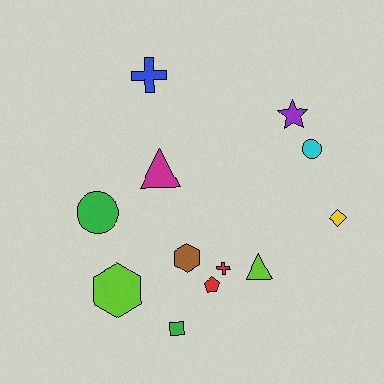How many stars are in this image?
There is 1 star.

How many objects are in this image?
There are 12 objects.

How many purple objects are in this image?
There is 1 purple object.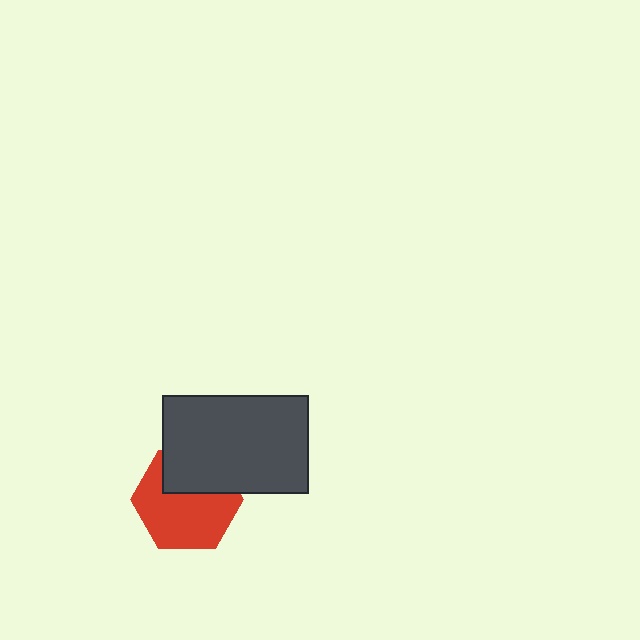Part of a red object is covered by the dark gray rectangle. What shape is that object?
It is a hexagon.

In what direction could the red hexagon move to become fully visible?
The red hexagon could move down. That would shift it out from behind the dark gray rectangle entirely.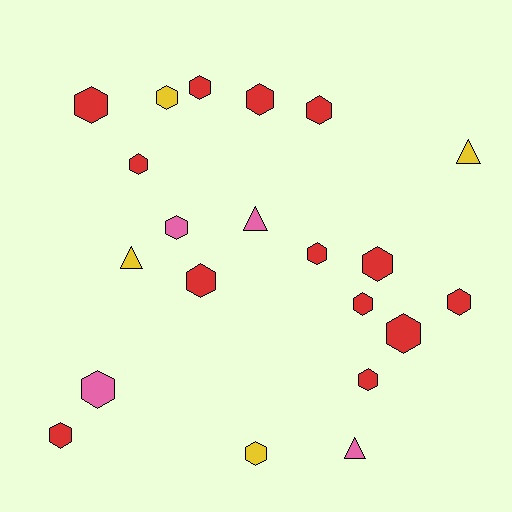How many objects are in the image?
There are 21 objects.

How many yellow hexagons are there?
There are 2 yellow hexagons.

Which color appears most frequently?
Red, with 13 objects.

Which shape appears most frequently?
Hexagon, with 17 objects.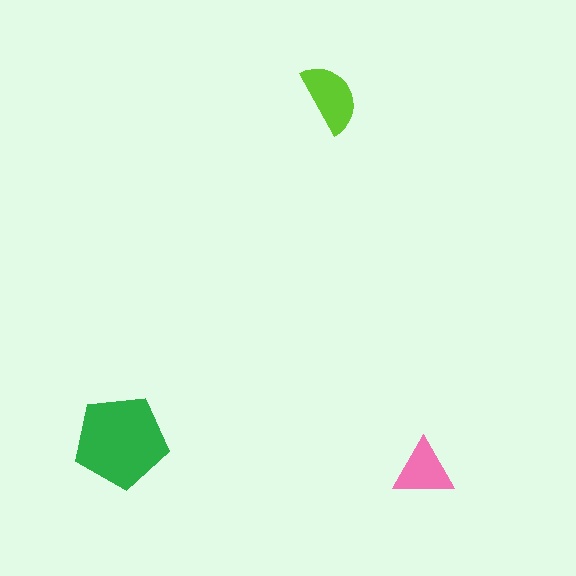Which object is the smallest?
The pink triangle.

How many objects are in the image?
There are 3 objects in the image.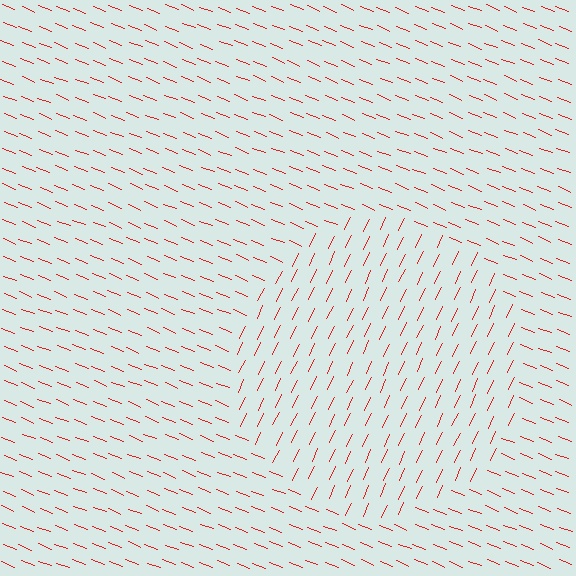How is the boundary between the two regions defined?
The boundary is defined purely by a change in line orientation (approximately 87 degrees difference). All lines are the same color and thickness.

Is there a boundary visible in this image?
Yes, there is a texture boundary formed by a change in line orientation.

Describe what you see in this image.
The image is filled with small red line segments. A circle region in the image has lines oriented differently from the surrounding lines, creating a visible texture boundary.